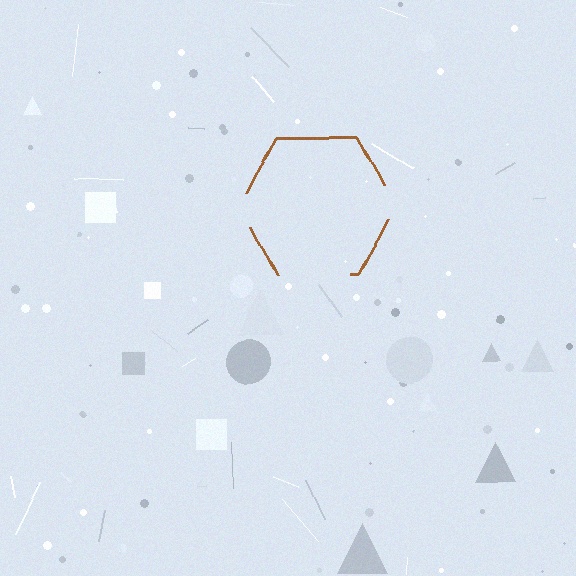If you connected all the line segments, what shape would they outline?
They would outline a hexagon.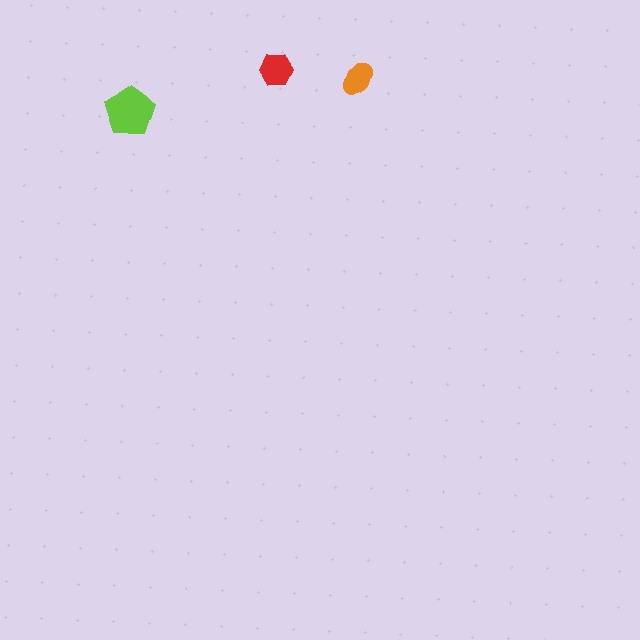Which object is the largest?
The lime pentagon.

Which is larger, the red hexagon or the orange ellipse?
The red hexagon.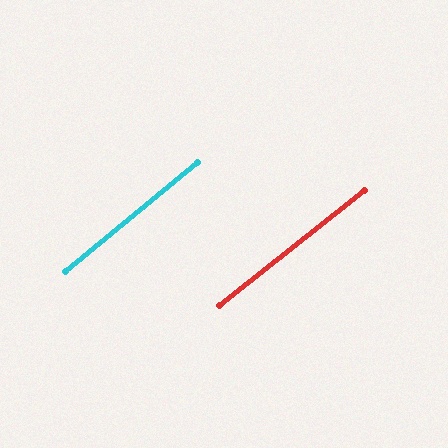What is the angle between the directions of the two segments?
Approximately 1 degree.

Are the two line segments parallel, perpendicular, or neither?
Parallel — their directions differ by only 1.0°.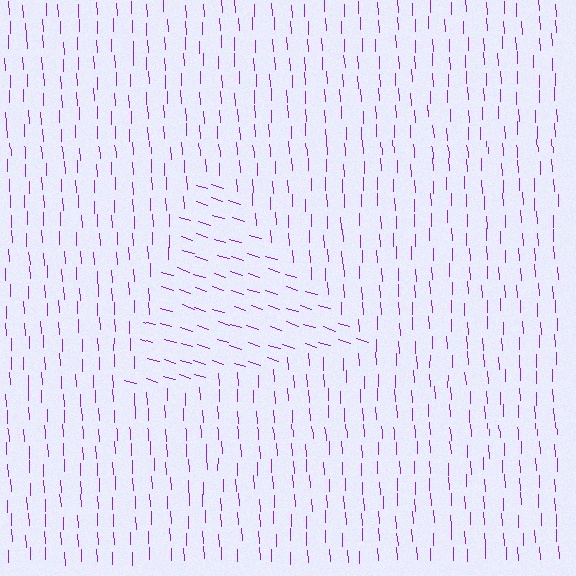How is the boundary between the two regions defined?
The boundary is defined purely by a change in line orientation (approximately 70 degrees difference). All lines are the same color and thickness.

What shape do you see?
I see a triangle.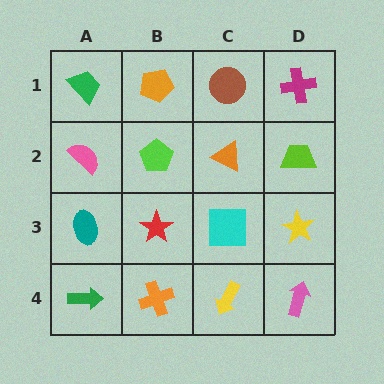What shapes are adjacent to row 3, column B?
A lime pentagon (row 2, column B), an orange cross (row 4, column B), a teal ellipse (row 3, column A), a cyan square (row 3, column C).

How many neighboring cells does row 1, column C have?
3.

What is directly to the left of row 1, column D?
A brown circle.